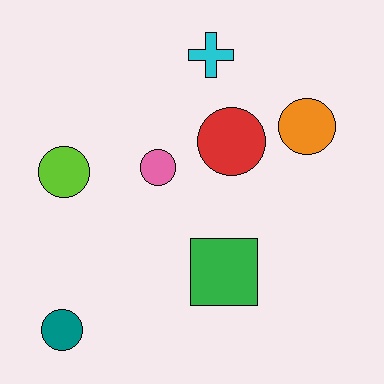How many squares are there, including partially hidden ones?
There is 1 square.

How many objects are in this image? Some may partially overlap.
There are 7 objects.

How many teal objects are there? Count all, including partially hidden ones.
There is 1 teal object.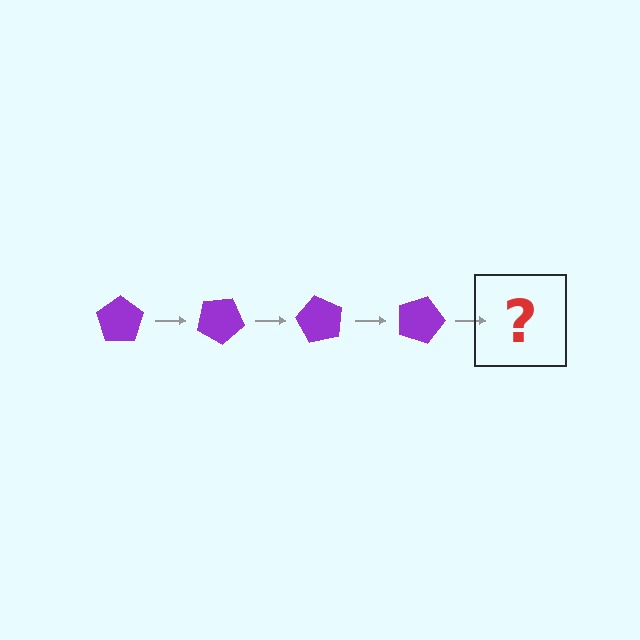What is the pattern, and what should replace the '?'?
The pattern is that the pentagon rotates 30 degrees each step. The '?' should be a purple pentagon rotated 120 degrees.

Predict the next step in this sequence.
The next step is a purple pentagon rotated 120 degrees.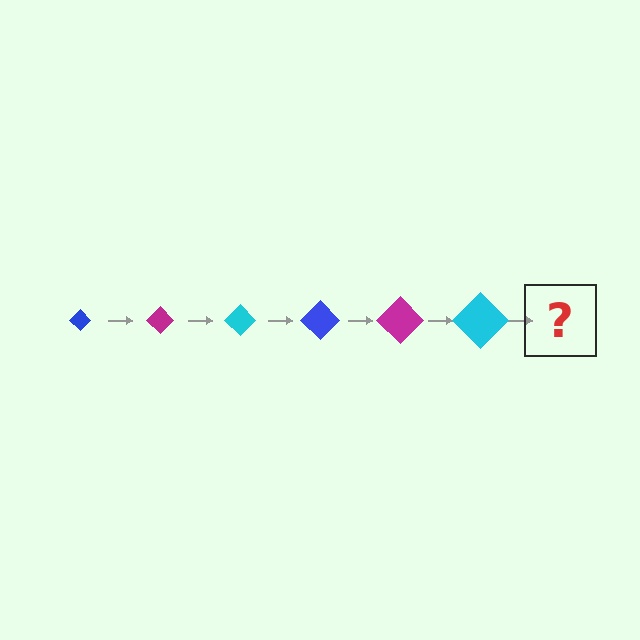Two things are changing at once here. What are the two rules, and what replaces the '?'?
The two rules are that the diamond grows larger each step and the color cycles through blue, magenta, and cyan. The '?' should be a blue diamond, larger than the previous one.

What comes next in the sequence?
The next element should be a blue diamond, larger than the previous one.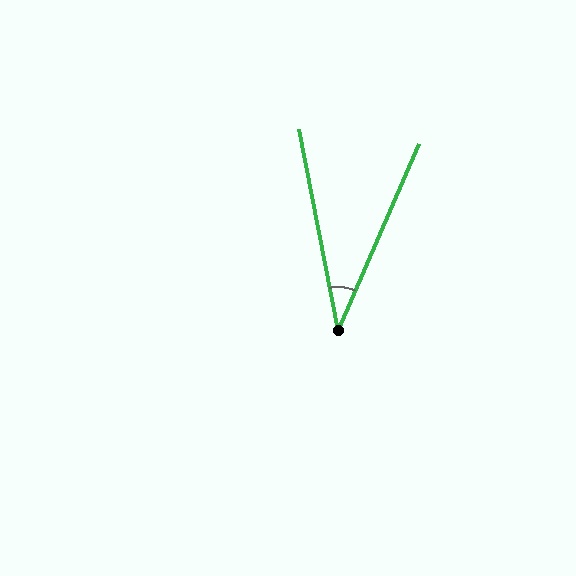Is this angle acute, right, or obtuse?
It is acute.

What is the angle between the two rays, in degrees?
Approximately 35 degrees.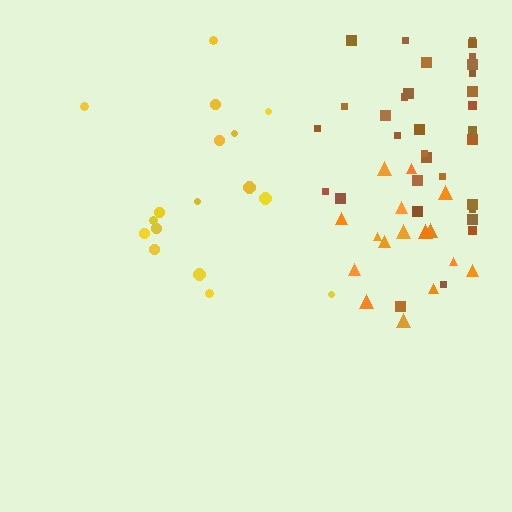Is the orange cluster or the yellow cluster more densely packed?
Orange.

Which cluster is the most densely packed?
Brown.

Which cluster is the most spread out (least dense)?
Yellow.